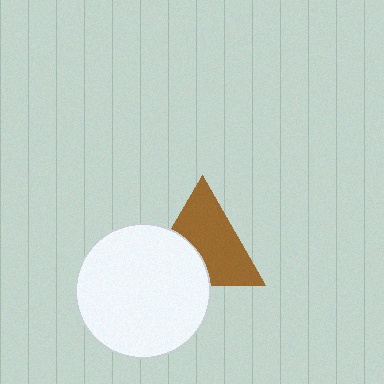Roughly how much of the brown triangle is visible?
Most of it is visible (roughly 65%).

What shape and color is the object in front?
The object in front is a white circle.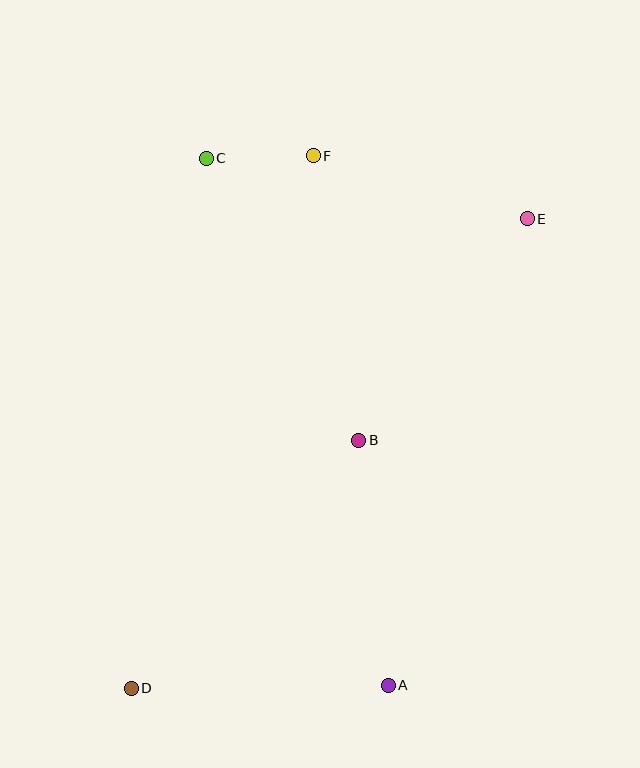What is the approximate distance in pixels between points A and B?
The distance between A and B is approximately 247 pixels.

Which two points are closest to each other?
Points C and F are closest to each other.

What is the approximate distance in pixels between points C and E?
The distance between C and E is approximately 327 pixels.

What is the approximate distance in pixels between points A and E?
The distance between A and E is approximately 487 pixels.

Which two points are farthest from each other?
Points D and E are farthest from each other.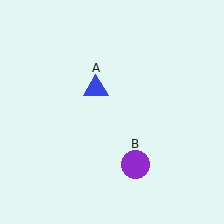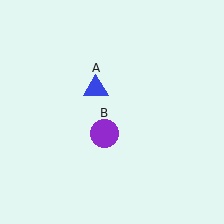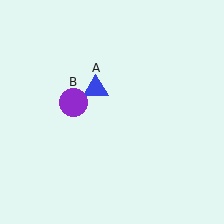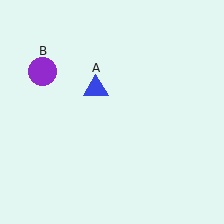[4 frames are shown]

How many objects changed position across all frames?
1 object changed position: purple circle (object B).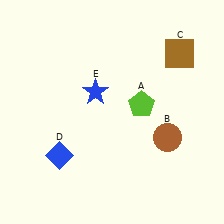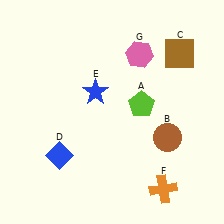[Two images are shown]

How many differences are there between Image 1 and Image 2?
There are 2 differences between the two images.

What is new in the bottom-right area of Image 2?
An orange cross (F) was added in the bottom-right area of Image 2.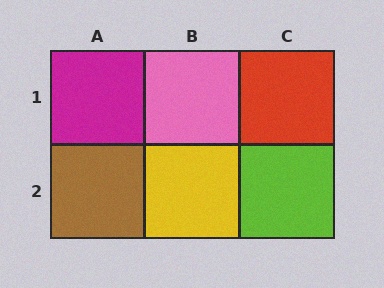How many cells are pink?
1 cell is pink.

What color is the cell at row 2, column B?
Yellow.